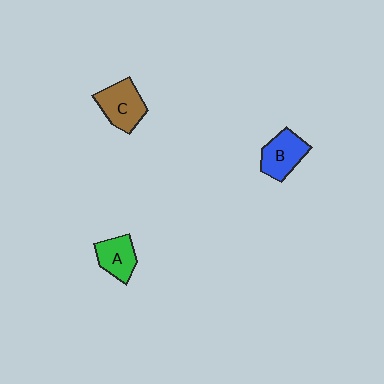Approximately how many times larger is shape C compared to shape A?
Approximately 1.3 times.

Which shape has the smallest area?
Shape A (green).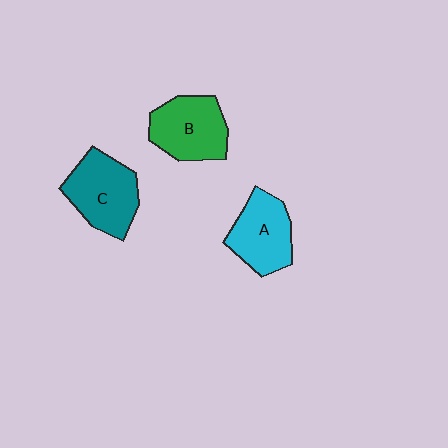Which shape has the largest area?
Shape C (teal).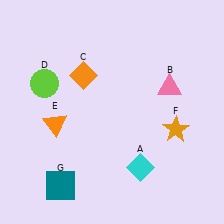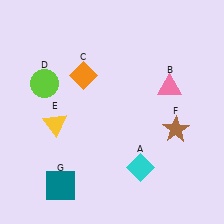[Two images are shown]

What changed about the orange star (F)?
In Image 1, F is orange. In Image 2, it changed to brown.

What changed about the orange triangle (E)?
In Image 1, E is orange. In Image 2, it changed to yellow.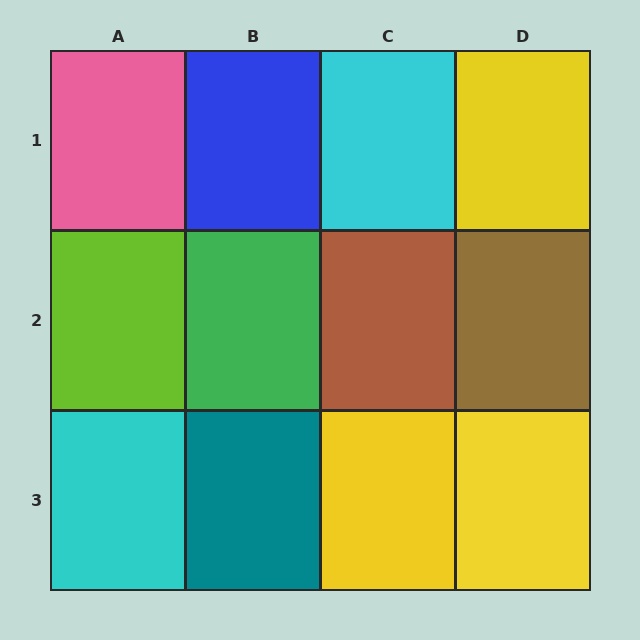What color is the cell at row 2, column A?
Lime.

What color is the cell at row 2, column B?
Green.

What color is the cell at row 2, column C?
Brown.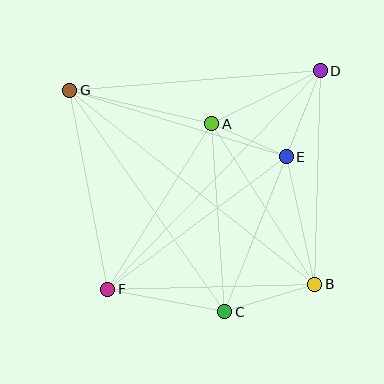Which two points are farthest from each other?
Points B and G are farthest from each other.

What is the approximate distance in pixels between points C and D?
The distance between C and D is approximately 259 pixels.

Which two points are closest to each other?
Points A and E are closest to each other.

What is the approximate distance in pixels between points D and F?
The distance between D and F is approximately 305 pixels.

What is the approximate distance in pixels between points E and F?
The distance between E and F is approximately 222 pixels.